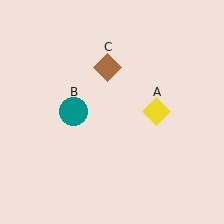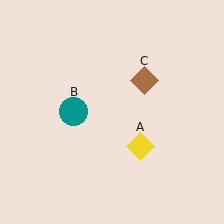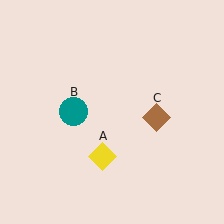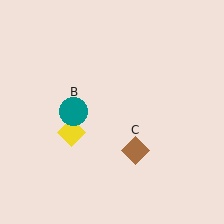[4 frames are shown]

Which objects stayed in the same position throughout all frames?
Teal circle (object B) remained stationary.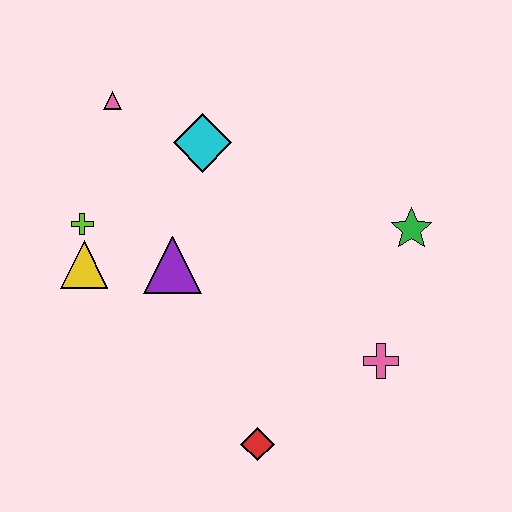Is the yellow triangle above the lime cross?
No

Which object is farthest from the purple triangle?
The green star is farthest from the purple triangle.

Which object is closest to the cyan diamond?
The pink triangle is closest to the cyan diamond.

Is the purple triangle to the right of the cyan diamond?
No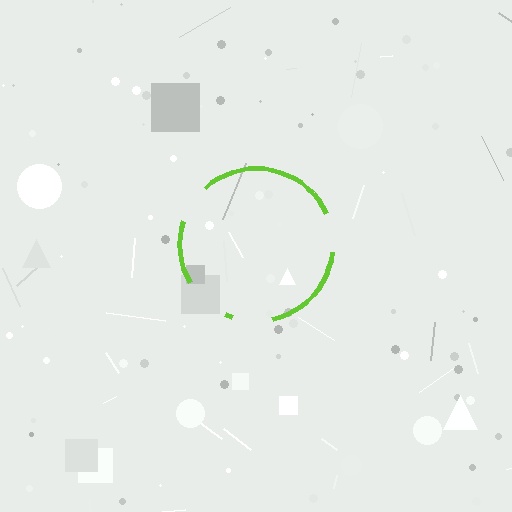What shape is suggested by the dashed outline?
The dashed outline suggests a circle.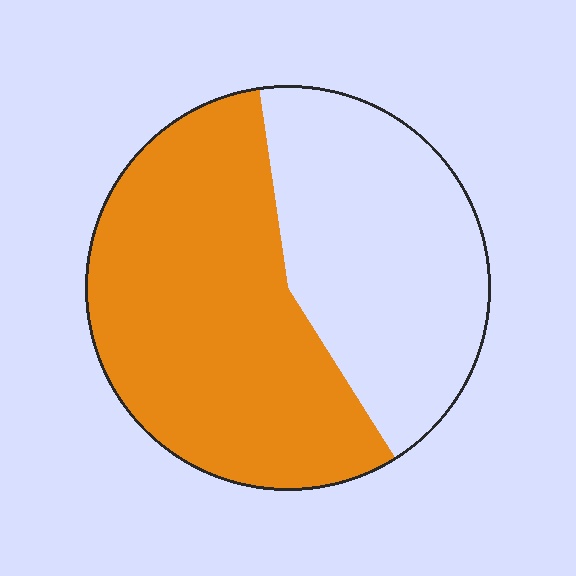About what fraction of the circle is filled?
About three fifths (3/5).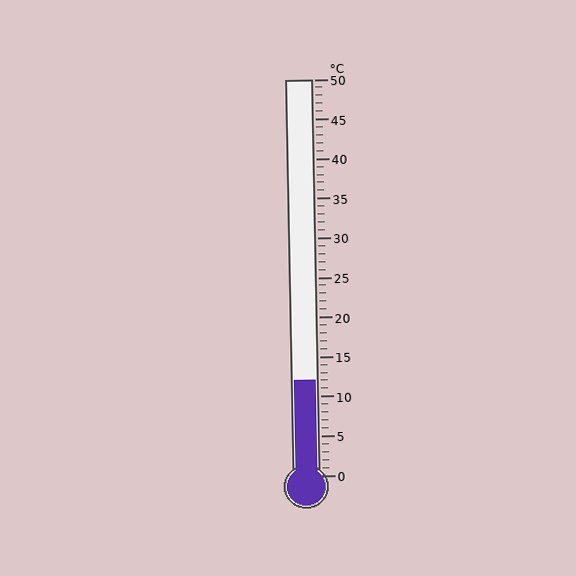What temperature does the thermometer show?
The thermometer shows approximately 12°C.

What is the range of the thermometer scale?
The thermometer scale ranges from 0°C to 50°C.